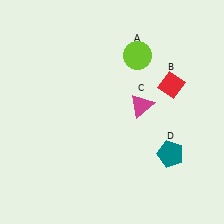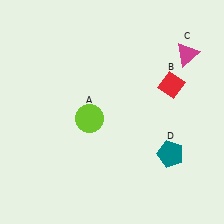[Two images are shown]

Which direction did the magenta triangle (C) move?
The magenta triangle (C) moved up.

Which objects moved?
The objects that moved are: the lime circle (A), the magenta triangle (C).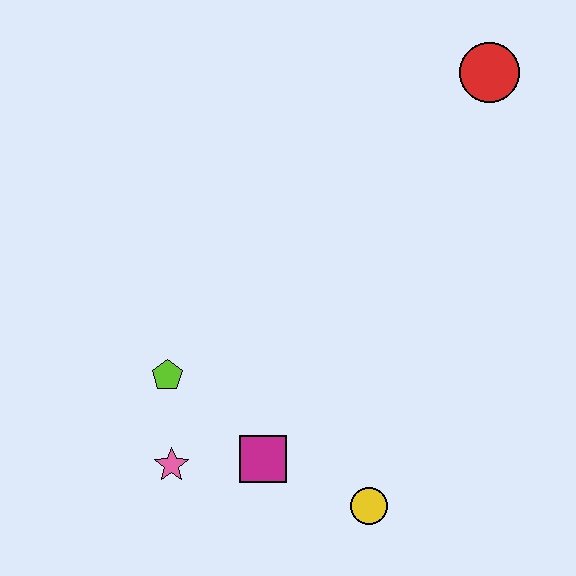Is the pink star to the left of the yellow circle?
Yes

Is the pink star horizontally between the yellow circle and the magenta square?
No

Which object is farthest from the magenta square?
The red circle is farthest from the magenta square.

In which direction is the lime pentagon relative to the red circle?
The lime pentagon is to the left of the red circle.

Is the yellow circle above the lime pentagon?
No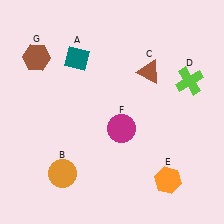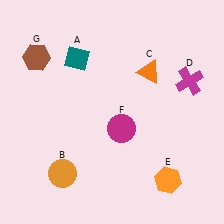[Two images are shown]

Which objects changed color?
C changed from brown to orange. D changed from lime to magenta.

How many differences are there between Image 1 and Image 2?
There are 2 differences between the two images.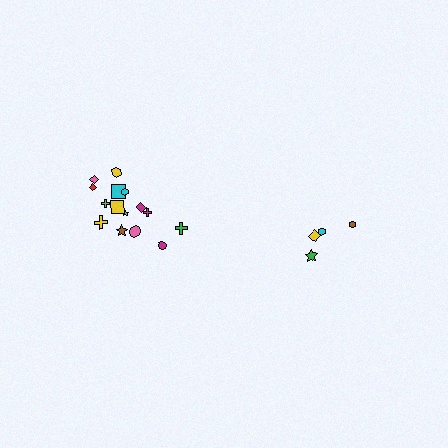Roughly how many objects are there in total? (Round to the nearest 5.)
Roughly 20 objects in total.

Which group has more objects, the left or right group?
The left group.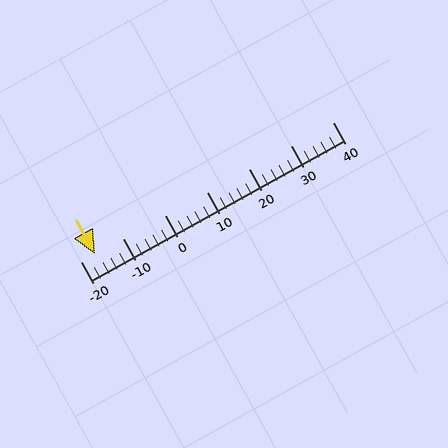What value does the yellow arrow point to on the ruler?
The yellow arrow points to approximately -17.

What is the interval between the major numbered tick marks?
The major tick marks are spaced 10 units apart.